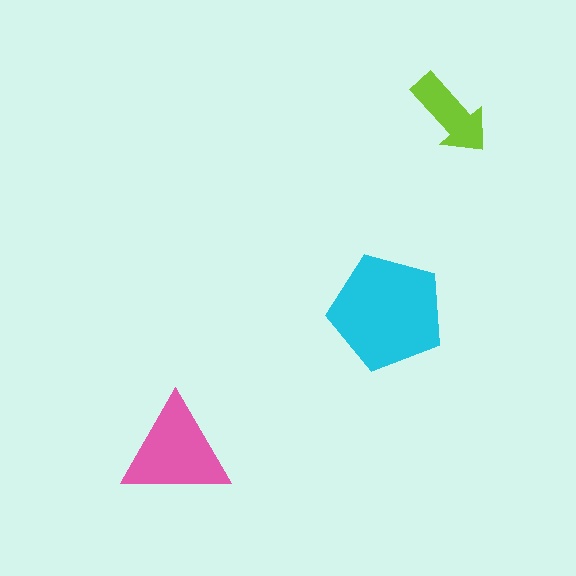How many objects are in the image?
There are 3 objects in the image.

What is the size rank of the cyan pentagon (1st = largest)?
1st.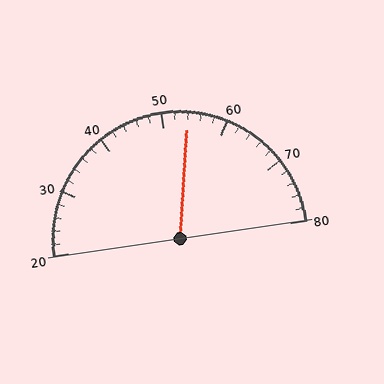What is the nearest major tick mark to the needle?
The nearest major tick mark is 50.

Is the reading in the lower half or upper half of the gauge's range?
The reading is in the upper half of the range (20 to 80).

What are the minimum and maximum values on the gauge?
The gauge ranges from 20 to 80.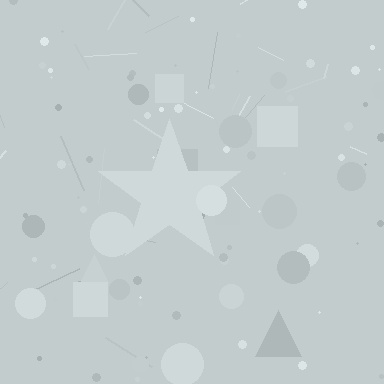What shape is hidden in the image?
A star is hidden in the image.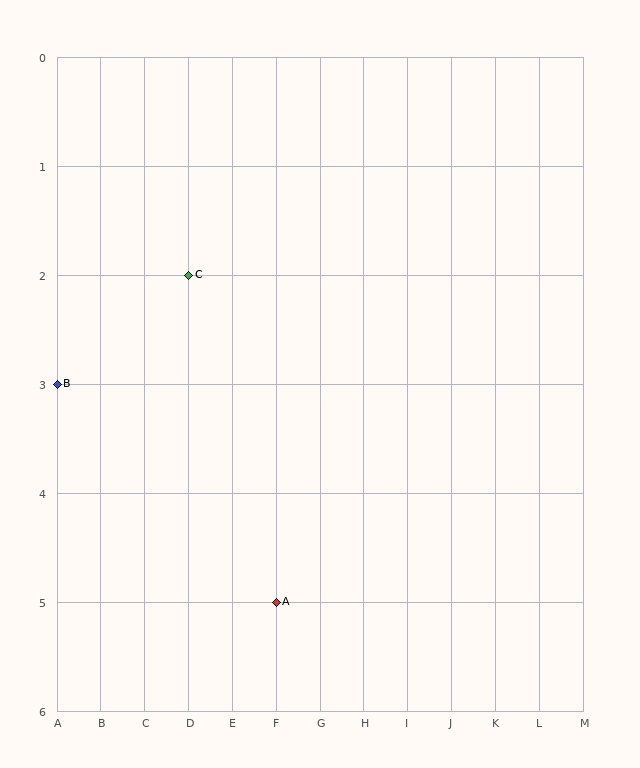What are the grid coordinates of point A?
Point A is at grid coordinates (F, 5).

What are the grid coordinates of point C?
Point C is at grid coordinates (D, 2).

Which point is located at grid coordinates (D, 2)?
Point C is at (D, 2).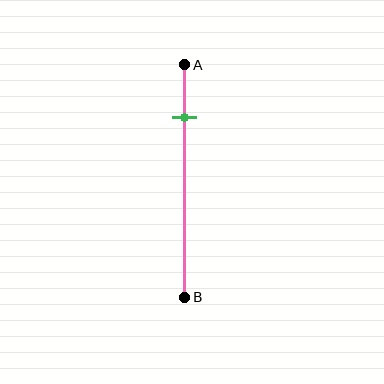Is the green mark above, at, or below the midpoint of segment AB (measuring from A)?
The green mark is above the midpoint of segment AB.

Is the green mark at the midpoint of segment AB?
No, the mark is at about 25% from A, not at the 50% midpoint.